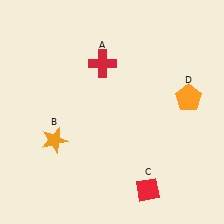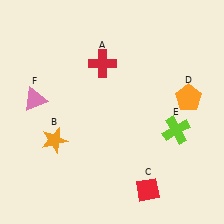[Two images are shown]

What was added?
A lime cross (E), a pink triangle (F) were added in Image 2.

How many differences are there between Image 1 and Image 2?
There are 2 differences between the two images.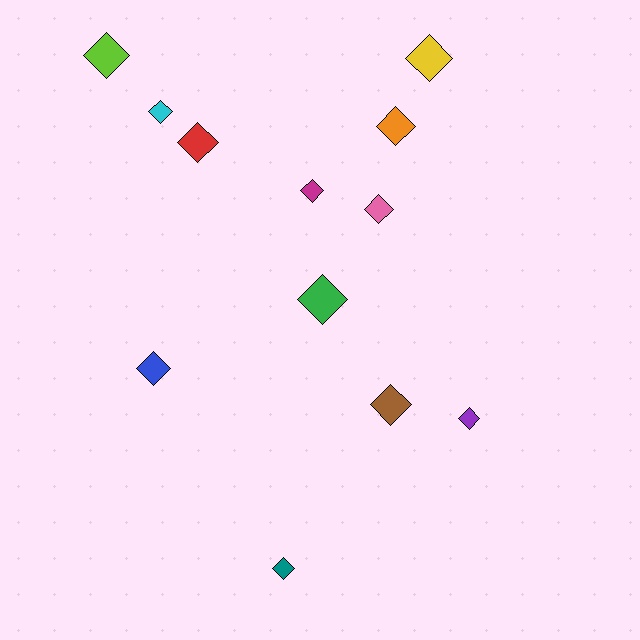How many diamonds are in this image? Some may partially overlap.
There are 12 diamonds.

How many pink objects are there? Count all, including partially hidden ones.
There is 1 pink object.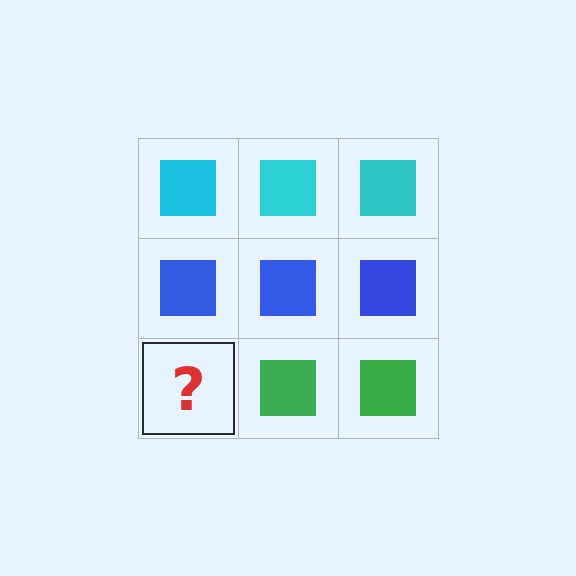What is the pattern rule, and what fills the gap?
The rule is that each row has a consistent color. The gap should be filled with a green square.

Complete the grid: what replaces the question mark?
The question mark should be replaced with a green square.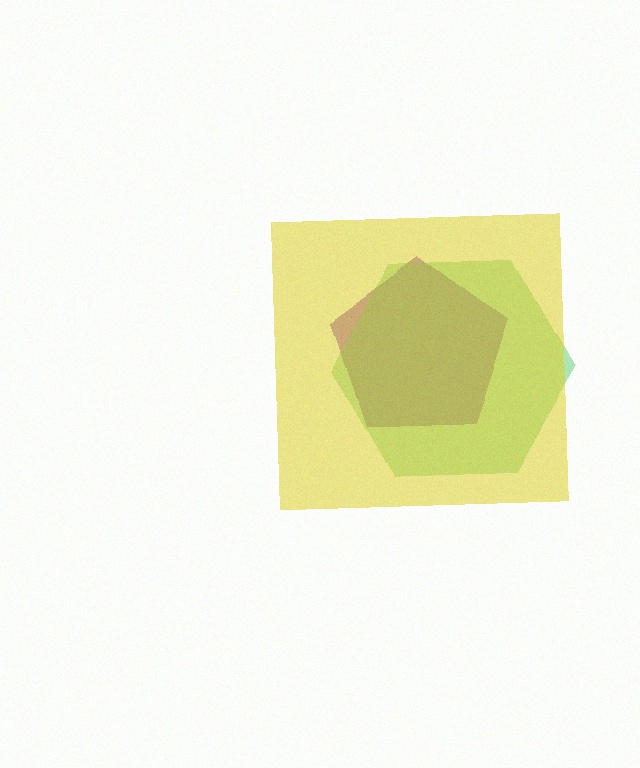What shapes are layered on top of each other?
The layered shapes are: a purple pentagon, a green hexagon, a yellow square.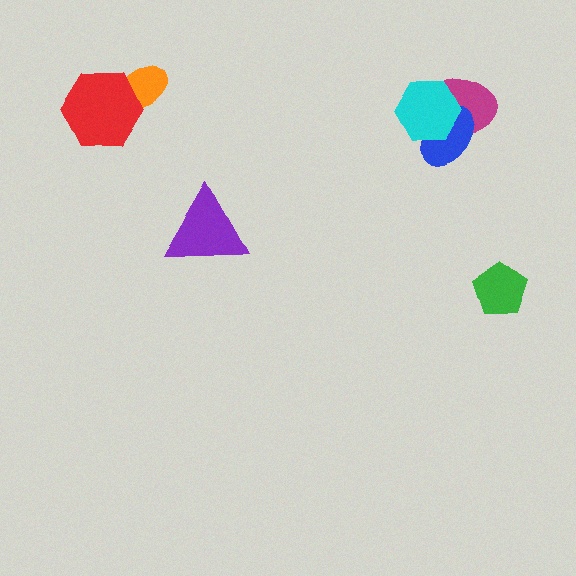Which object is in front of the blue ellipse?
The cyan hexagon is in front of the blue ellipse.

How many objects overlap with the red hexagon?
1 object overlaps with the red hexagon.